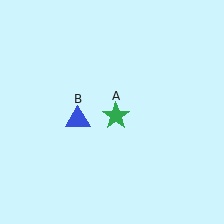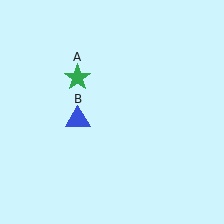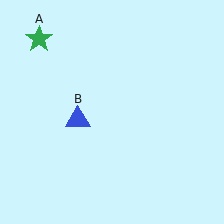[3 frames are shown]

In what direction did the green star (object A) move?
The green star (object A) moved up and to the left.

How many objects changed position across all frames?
1 object changed position: green star (object A).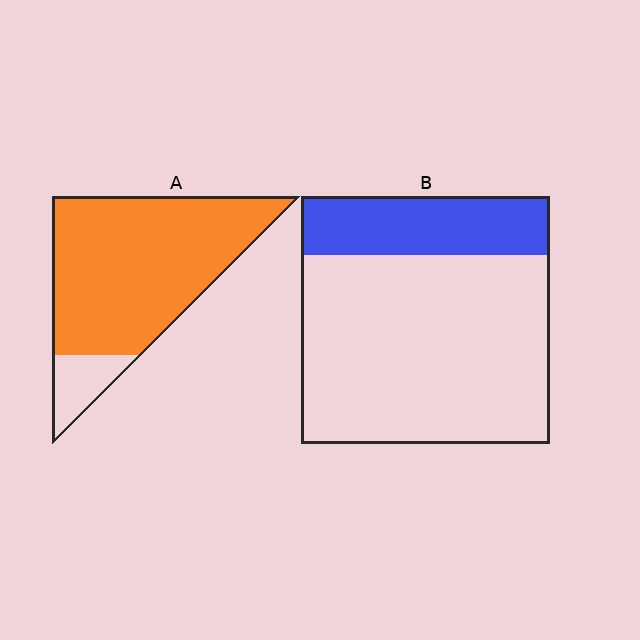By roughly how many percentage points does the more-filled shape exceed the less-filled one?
By roughly 65 percentage points (A over B).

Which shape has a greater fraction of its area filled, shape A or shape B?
Shape A.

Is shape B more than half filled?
No.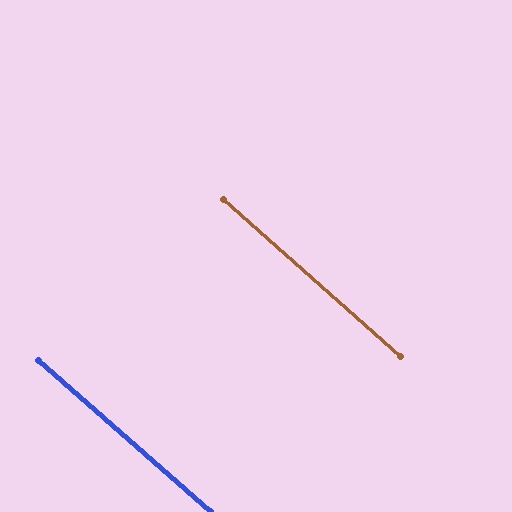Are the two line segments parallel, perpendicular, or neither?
Parallel — their directions differ by only 0.2°.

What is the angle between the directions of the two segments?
Approximately 0 degrees.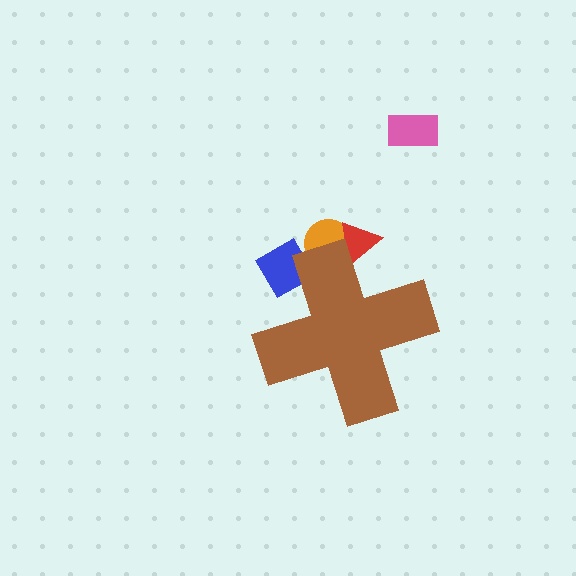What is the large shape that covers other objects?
A brown cross.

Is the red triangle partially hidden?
Yes, the red triangle is partially hidden behind the brown cross.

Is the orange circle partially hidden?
Yes, the orange circle is partially hidden behind the brown cross.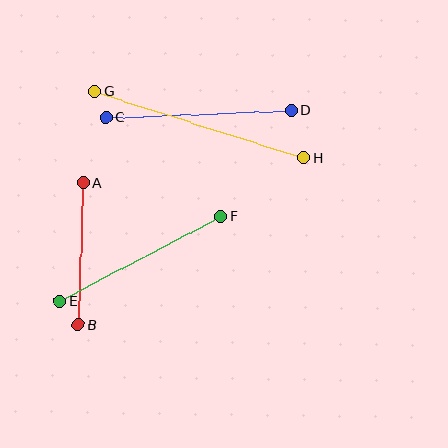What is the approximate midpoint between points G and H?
The midpoint is at approximately (199, 125) pixels.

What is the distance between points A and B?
The distance is approximately 142 pixels.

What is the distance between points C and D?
The distance is approximately 185 pixels.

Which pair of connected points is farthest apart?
Points G and H are farthest apart.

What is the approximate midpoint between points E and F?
The midpoint is at approximately (140, 259) pixels.